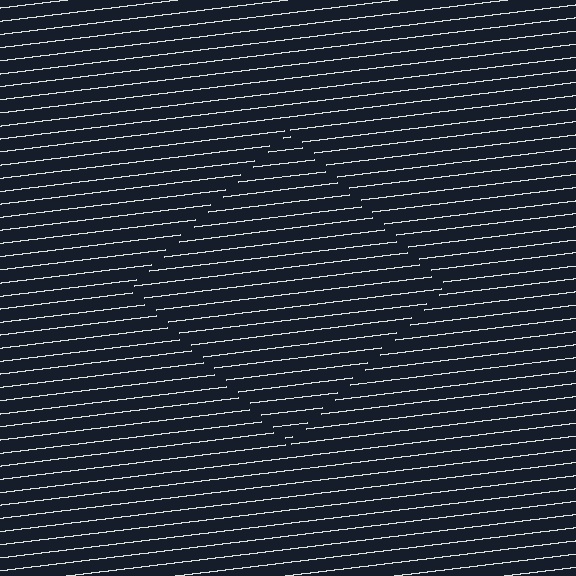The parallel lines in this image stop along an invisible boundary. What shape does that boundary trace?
An illusory square. The interior of the shape contains the same grating, shifted by half a period — the contour is defined by the phase discontinuity where line-ends from the inner and outer gratings abut.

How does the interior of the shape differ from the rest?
The interior of the shape contains the same grating, shifted by half a period — the contour is defined by the phase discontinuity where line-ends from the inner and outer gratings abut.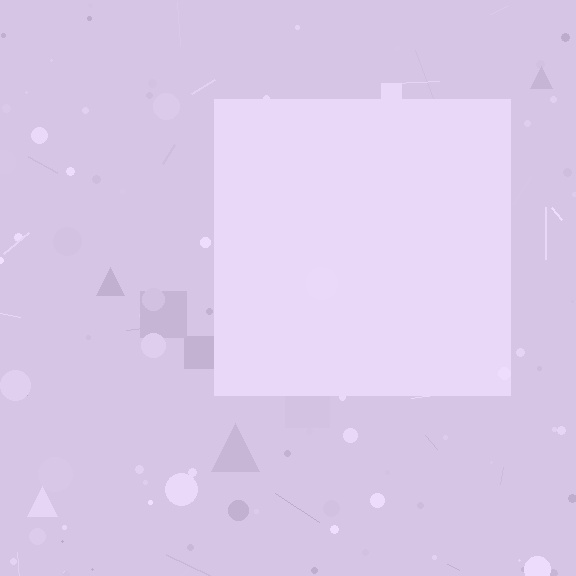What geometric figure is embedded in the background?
A square is embedded in the background.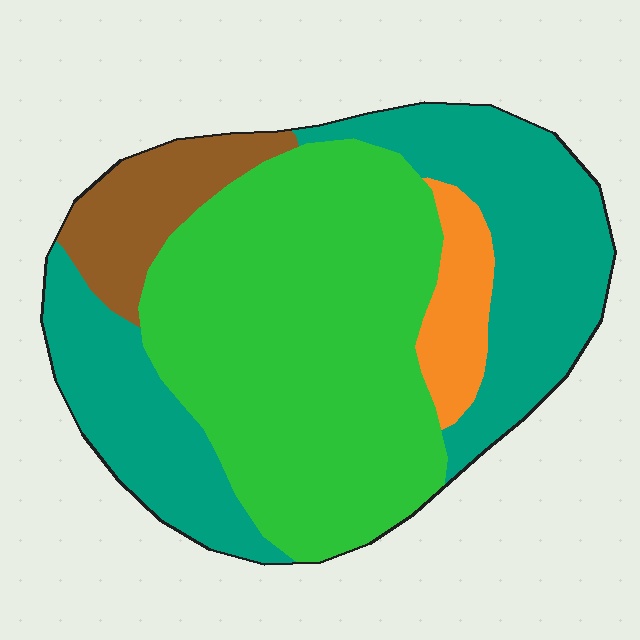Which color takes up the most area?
Green, at roughly 50%.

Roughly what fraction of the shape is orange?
Orange covers around 5% of the shape.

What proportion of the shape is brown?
Brown covers 10% of the shape.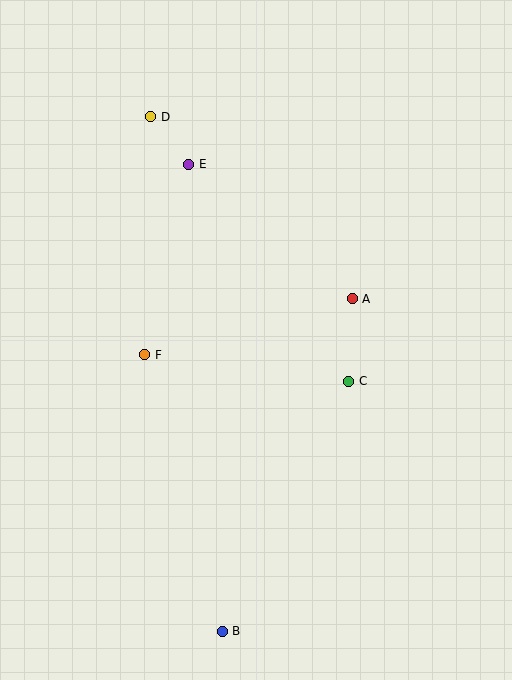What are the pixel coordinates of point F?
Point F is at (145, 355).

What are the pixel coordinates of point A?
Point A is at (352, 299).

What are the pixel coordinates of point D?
Point D is at (151, 117).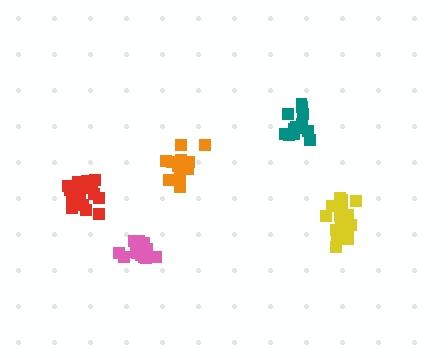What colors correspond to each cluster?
The clusters are colored: yellow, teal, pink, orange, red.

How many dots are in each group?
Group 1: 17 dots, Group 2: 13 dots, Group 3: 14 dots, Group 4: 14 dots, Group 5: 19 dots (77 total).